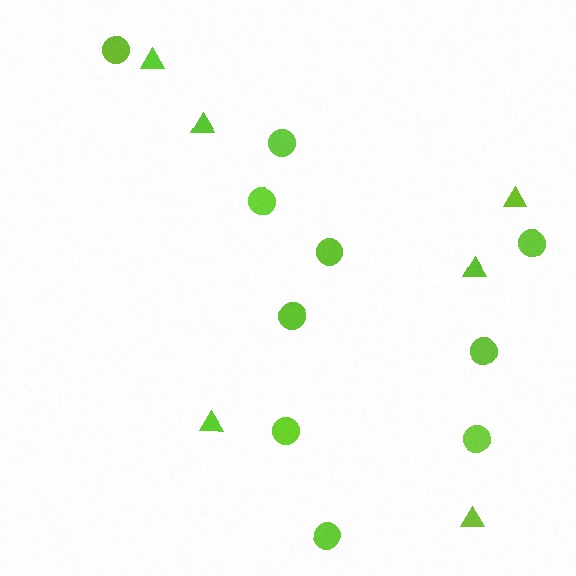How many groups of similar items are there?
There are 2 groups: one group of triangles (6) and one group of circles (10).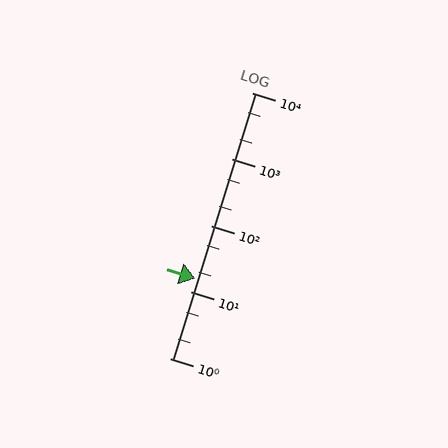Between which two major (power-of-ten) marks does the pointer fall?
The pointer is between 10 and 100.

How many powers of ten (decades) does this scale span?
The scale spans 4 decades, from 1 to 10000.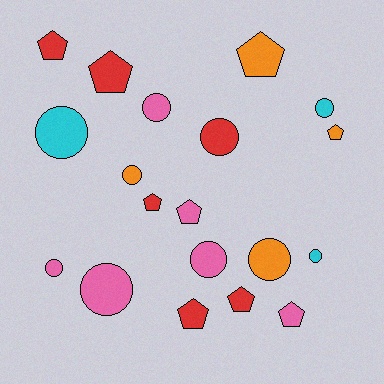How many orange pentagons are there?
There are 2 orange pentagons.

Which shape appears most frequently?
Circle, with 10 objects.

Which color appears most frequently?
Red, with 6 objects.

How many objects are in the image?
There are 19 objects.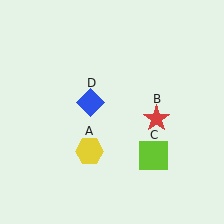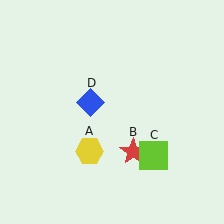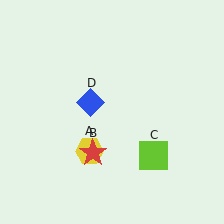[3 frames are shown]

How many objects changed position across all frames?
1 object changed position: red star (object B).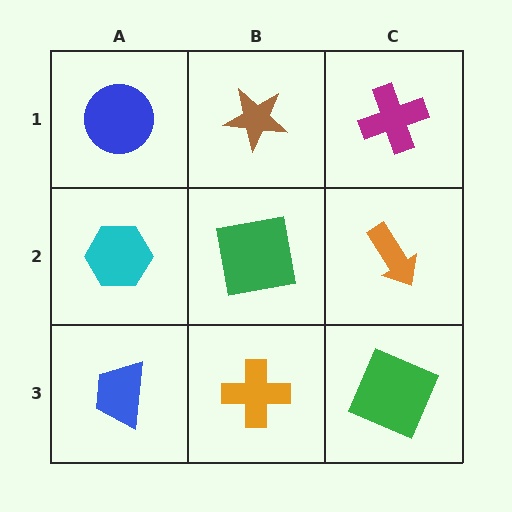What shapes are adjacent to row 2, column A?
A blue circle (row 1, column A), a blue trapezoid (row 3, column A), a green square (row 2, column B).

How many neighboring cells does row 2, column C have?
3.